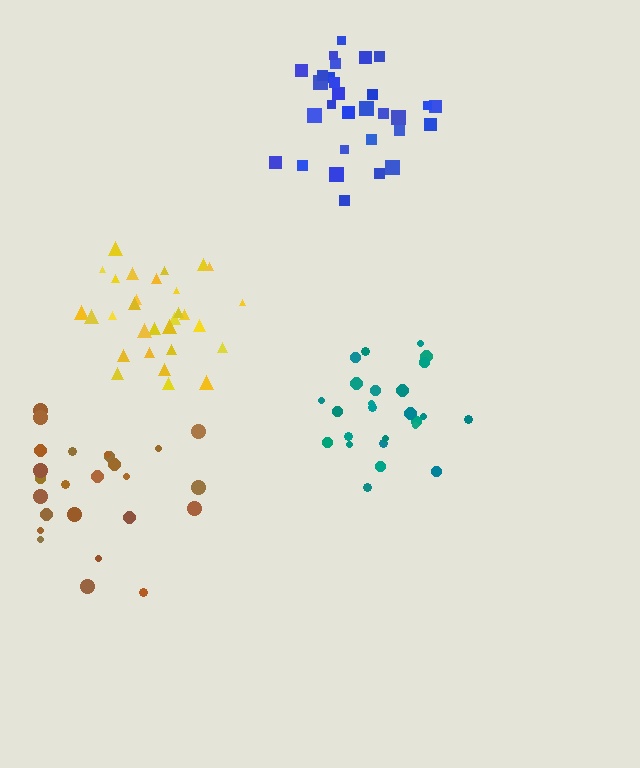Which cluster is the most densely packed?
Teal.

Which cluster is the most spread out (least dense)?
Brown.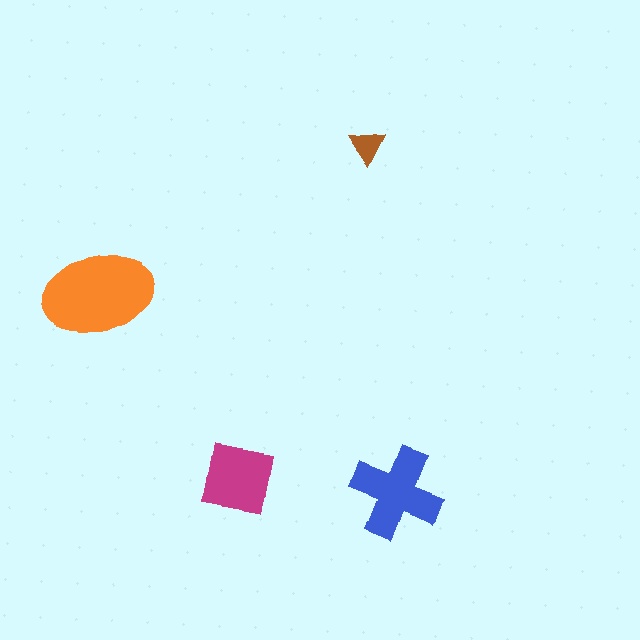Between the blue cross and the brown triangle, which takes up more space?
The blue cross.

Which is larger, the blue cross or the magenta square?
The blue cross.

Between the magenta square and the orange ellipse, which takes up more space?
The orange ellipse.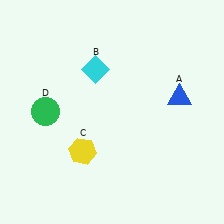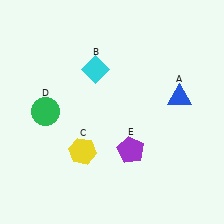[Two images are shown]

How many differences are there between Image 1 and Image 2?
There is 1 difference between the two images.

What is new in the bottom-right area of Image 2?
A purple pentagon (E) was added in the bottom-right area of Image 2.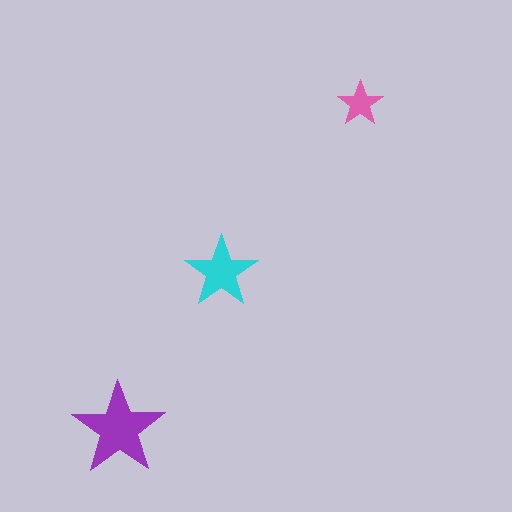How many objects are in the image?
There are 3 objects in the image.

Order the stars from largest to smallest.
the purple one, the cyan one, the pink one.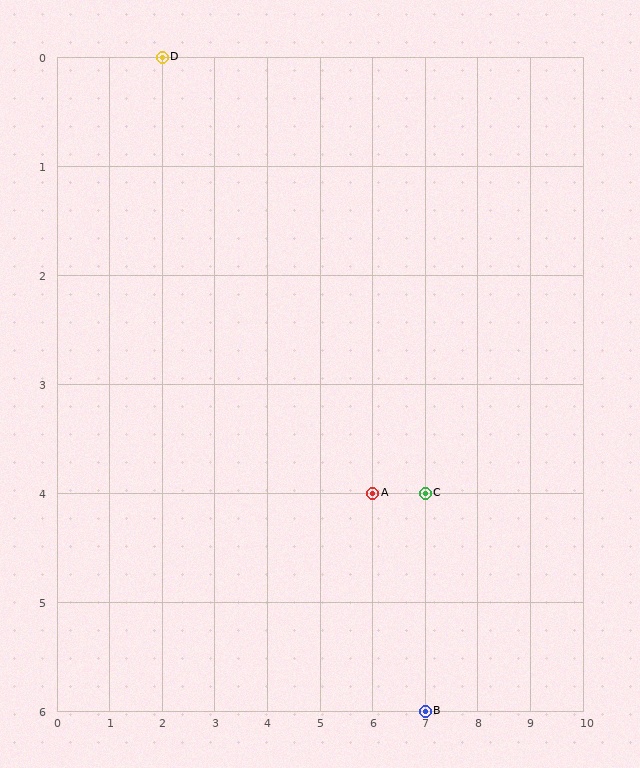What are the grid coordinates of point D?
Point D is at grid coordinates (2, 0).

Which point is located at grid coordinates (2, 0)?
Point D is at (2, 0).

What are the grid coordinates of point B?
Point B is at grid coordinates (7, 6).